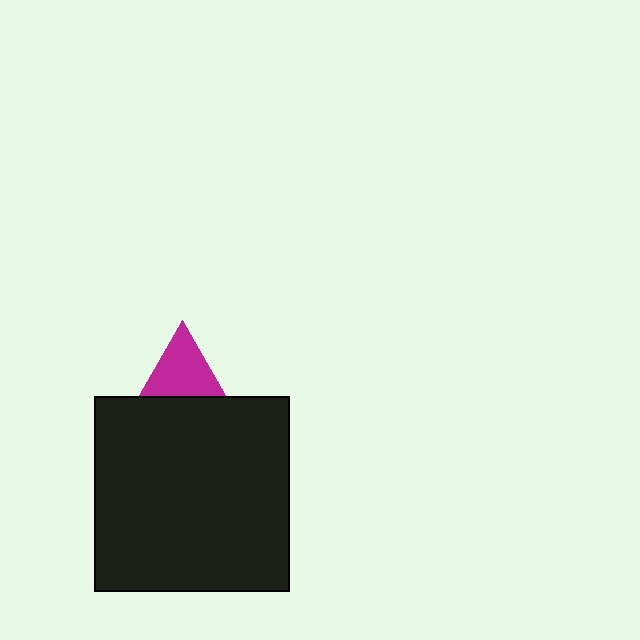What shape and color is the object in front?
The object in front is a black square.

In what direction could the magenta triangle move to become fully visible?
The magenta triangle could move up. That would shift it out from behind the black square entirely.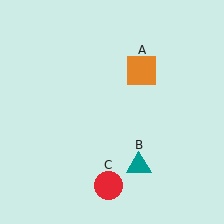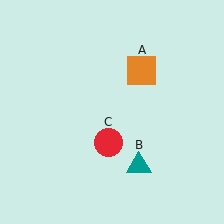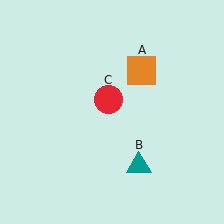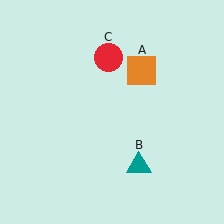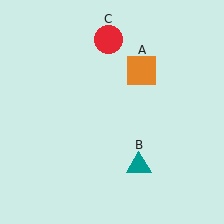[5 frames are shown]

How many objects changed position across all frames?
1 object changed position: red circle (object C).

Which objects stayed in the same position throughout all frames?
Orange square (object A) and teal triangle (object B) remained stationary.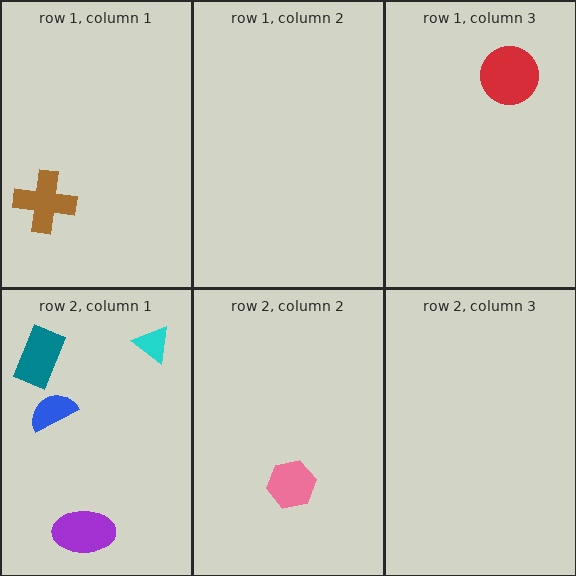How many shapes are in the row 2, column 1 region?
4.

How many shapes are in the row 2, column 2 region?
1.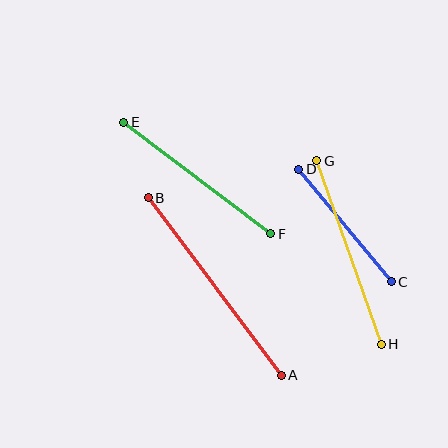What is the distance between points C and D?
The distance is approximately 145 pixels.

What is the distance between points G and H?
The distance is approximately 194 pixels.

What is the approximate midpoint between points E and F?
The midpoint is at approximately (197, 178) pixels.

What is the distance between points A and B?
The distance is approximately 222 pixels.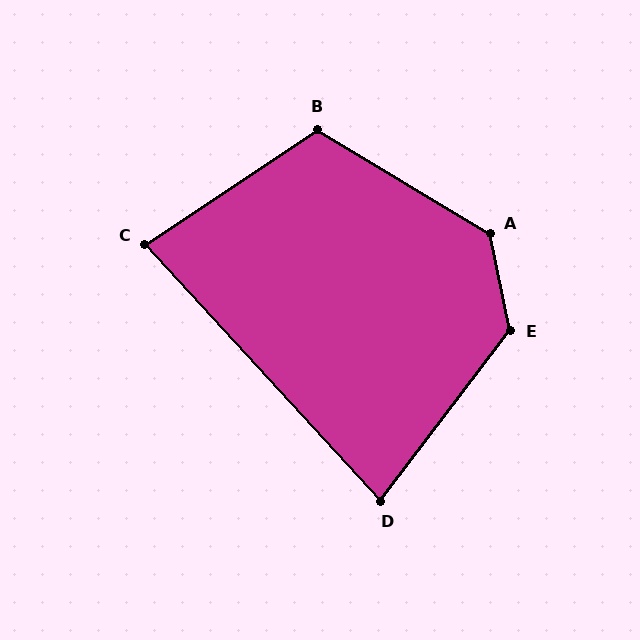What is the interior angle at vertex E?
Approximately 131 degrees (obtuse).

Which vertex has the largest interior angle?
A, at approximately 133 degrees.